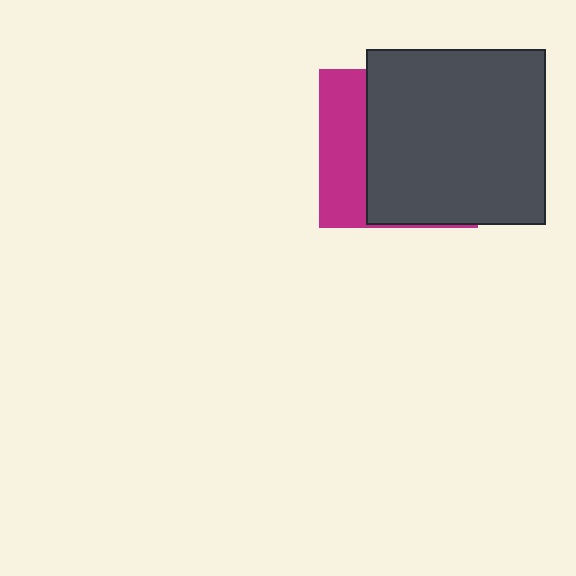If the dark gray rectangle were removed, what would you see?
You would see the complete magenta square.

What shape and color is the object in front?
The object in front is a dark gray rectangle.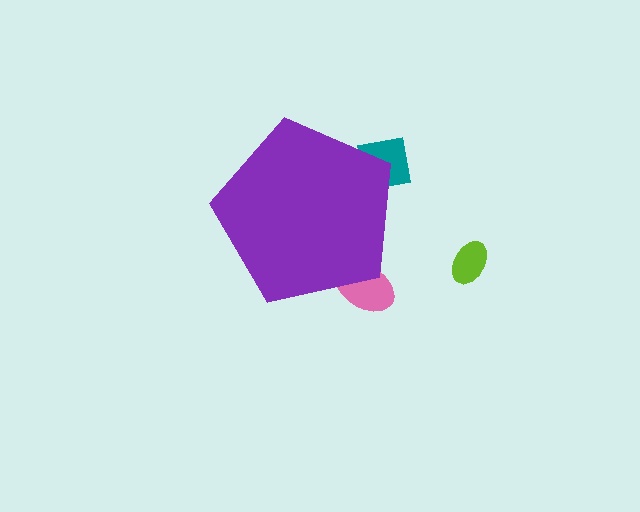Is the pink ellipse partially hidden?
Yes, the pink ellipse is partially hidden behind the purple pentagon.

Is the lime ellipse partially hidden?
No, the lime ellipse is fully visible.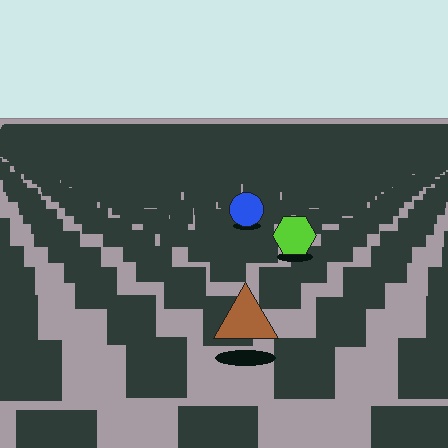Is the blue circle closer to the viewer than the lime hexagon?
No. The lime hexagon is closer — you can tell from the texture gradient: the ground texture is coarser near it.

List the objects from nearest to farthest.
From nearest to farthest: the brown triangle, the lime hexagon, the blue circle.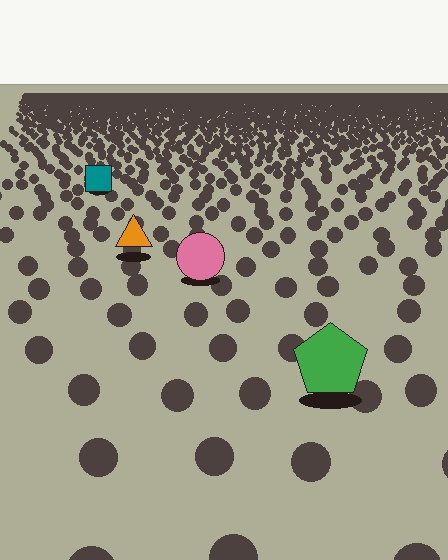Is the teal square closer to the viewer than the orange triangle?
No. The orange triangle is closer — you can tell from the texture gradient: the ground texture is coarser near it.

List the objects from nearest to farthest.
From nearest to farthest: the green pentagon, the pink circle, the orange triangle, the teal square.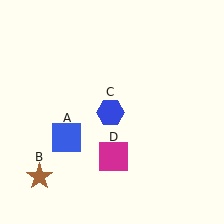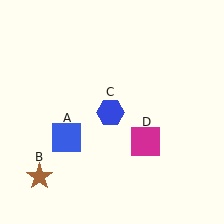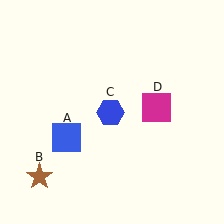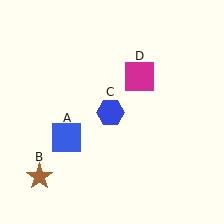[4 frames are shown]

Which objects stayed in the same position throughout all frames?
Blue square (object A) and brown star (object B) and blue hexagon (object C) remained stationary.